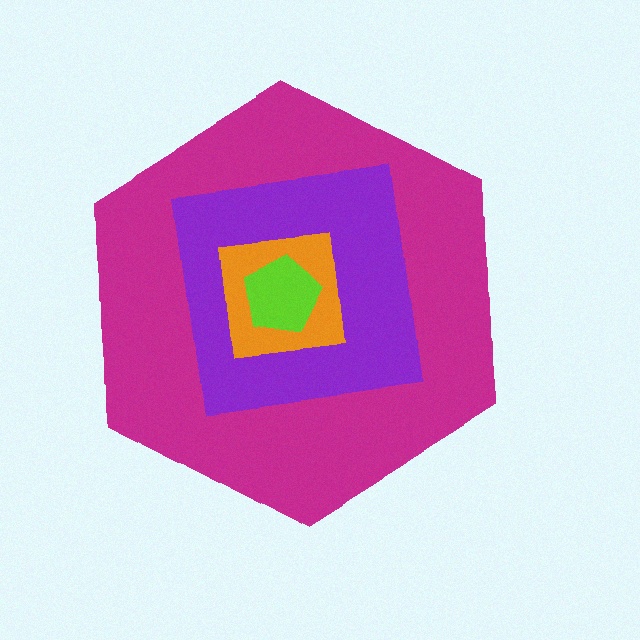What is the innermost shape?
The lime pentagon.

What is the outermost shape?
The magenta hexagon.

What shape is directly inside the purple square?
The orange square.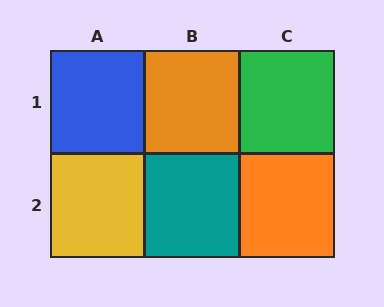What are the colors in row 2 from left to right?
Yellow, teal, orange.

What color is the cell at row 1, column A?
Blue.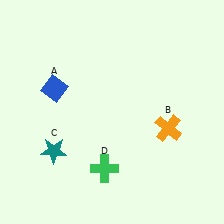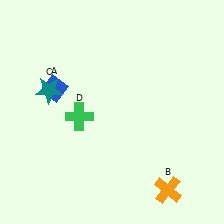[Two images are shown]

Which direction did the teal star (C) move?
The teal star (C) moved up.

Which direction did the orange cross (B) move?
The orange cross (B) moved down.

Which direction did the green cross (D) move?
The green cross (D) moved up.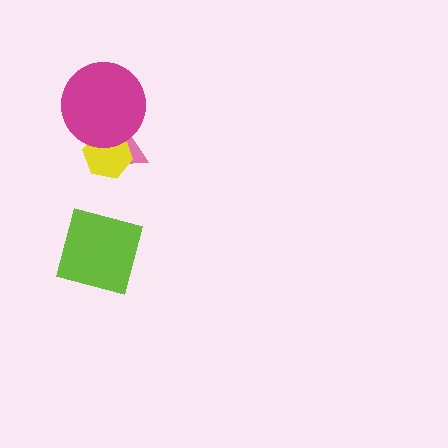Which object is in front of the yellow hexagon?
The magenta circle is in front of the yellow hexagon.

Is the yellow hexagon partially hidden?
Yes, it is partially covered by another shape.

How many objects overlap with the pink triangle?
2 objects overlap with the pink triangle.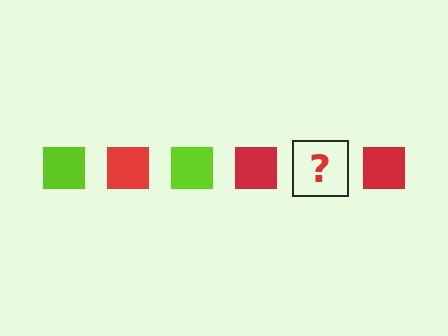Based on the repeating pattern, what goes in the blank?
The blank should be a lime square.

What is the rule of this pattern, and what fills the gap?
The rule is that the pattern cycles through lime, red squares. The gap should be filled with a lime square.